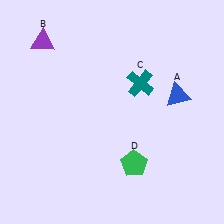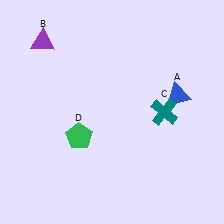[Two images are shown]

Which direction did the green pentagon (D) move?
The green pentagon (D) moved left.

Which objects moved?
The objects that moved are: the teal cross (C), the green pentagon (D).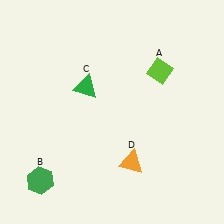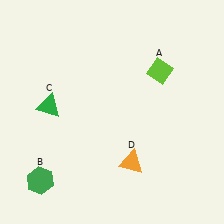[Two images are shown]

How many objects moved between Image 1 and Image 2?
1 object moved between the two images.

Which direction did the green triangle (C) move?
The green triangle (C) moved left.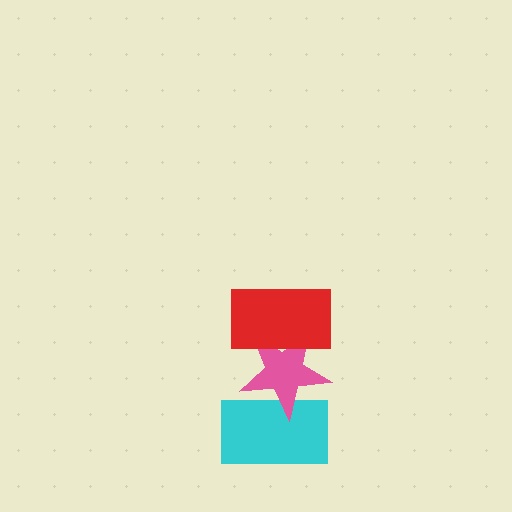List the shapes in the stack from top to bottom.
From top to bottom: the red rectangle, the pink star, the cyan rectangle.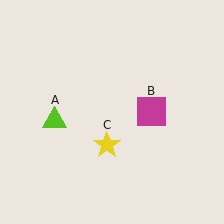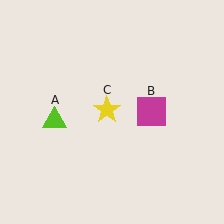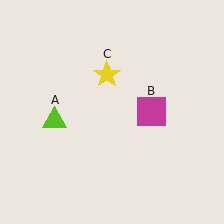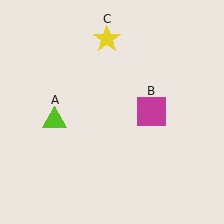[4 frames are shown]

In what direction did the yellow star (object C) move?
The yellow star (object C) moved up.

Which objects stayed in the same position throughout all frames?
Lime triangle (object A) and magenta square (object B) remained stationary.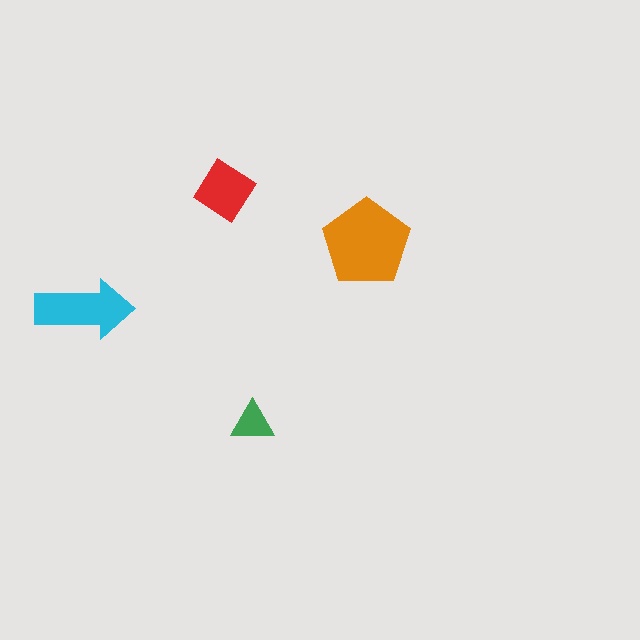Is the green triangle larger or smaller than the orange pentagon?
Smaller.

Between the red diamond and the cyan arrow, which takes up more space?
The cyan arrow.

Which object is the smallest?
The green triangle.